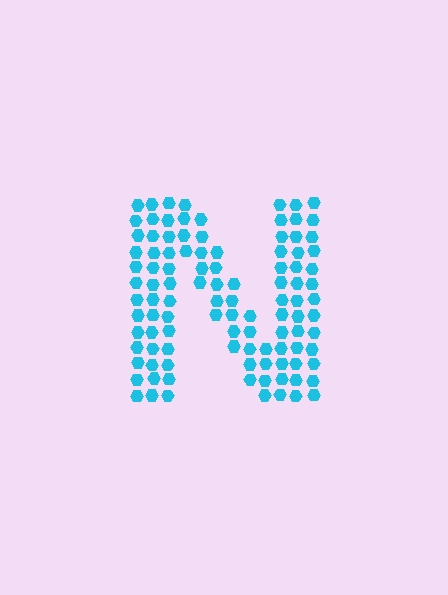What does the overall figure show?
The overall figure shows the letter N.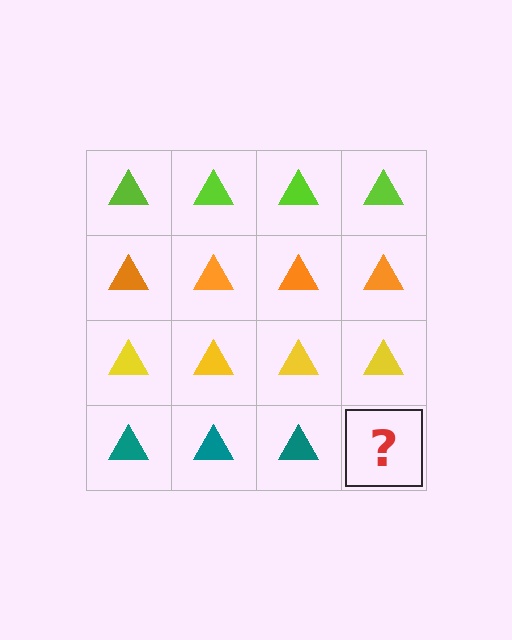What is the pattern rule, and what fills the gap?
The rule is that each row has a consistent color. The gap should be filled with a teal triangle.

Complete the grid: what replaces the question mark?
The question mark should be replaced with a teal triangle.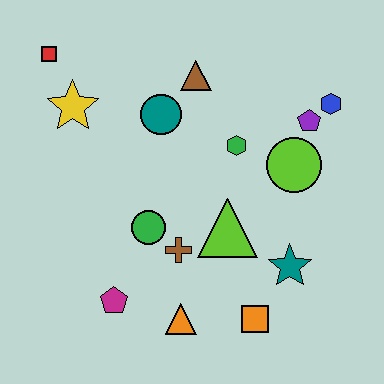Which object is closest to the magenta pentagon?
The orange triangle is closest to the magenta pentagon.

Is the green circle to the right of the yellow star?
Yes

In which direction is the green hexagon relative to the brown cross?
The green hexagon is above the brown cross.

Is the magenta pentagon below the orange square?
No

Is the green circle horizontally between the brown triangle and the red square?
Yes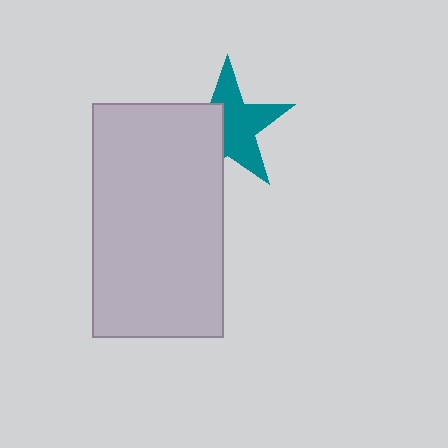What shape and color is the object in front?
The object in front is a light gray rectangle.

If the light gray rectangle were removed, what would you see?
You would see the complete teal star.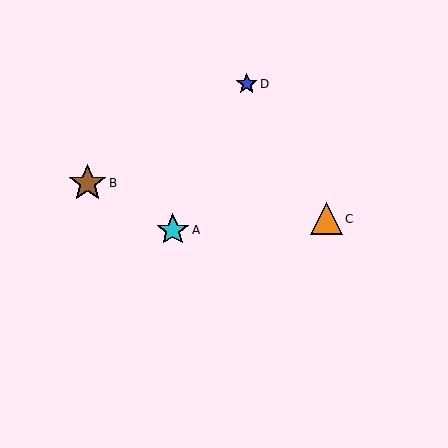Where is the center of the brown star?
The center of the brown star is at (87, 183).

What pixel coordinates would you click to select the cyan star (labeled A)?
Click at (173, 230) to select the cyan star A.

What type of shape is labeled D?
Shape D is a blue star.